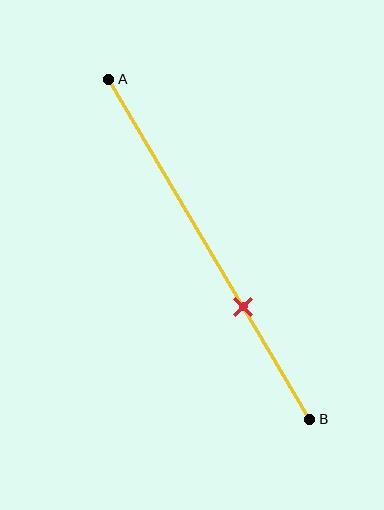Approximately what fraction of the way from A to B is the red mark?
The red mark is approximately 65% of the way from A to B.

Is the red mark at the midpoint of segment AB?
No, the mark is at about 65% from A, not at the 50% midpoint.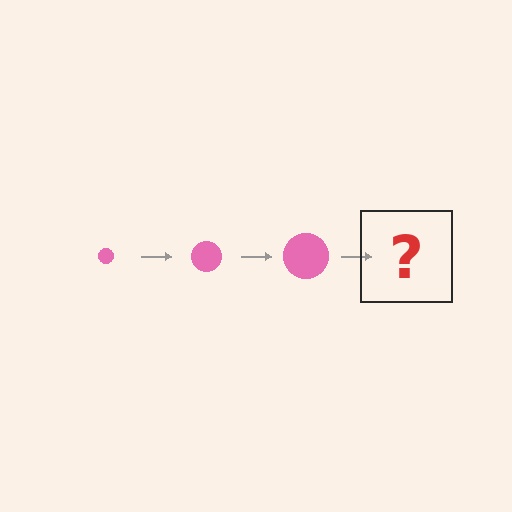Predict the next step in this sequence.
The next step is a pink circle, larger than the previous one.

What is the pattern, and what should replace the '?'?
The pattern is that the circle gets progressively larger each step. The '?' should be a pink circle, larger than the previous one.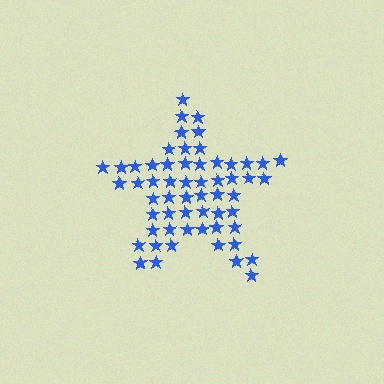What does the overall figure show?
The overall figure shows a star.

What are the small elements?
The small elements are stars.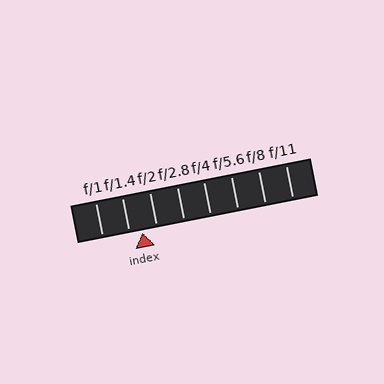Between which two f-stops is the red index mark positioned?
The index mark is between f/1.4 and f/2.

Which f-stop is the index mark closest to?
The index mark is closest to f/1.4.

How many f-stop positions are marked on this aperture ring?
There are 8 f-stop positions marked.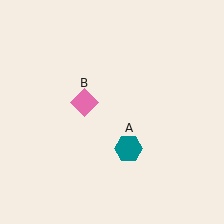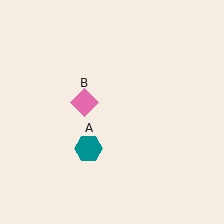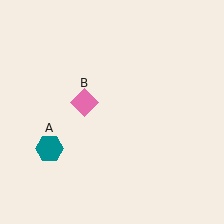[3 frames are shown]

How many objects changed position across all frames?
1 object changed position: teal hexagon (object A).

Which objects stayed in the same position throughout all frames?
Pink diamond (object B) remained stationary.